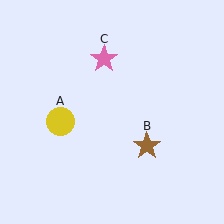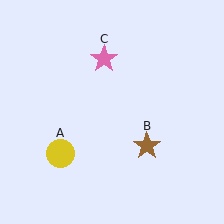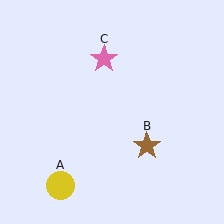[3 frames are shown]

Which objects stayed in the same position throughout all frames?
Brown star (object B) and pink star (object C) remained stationary.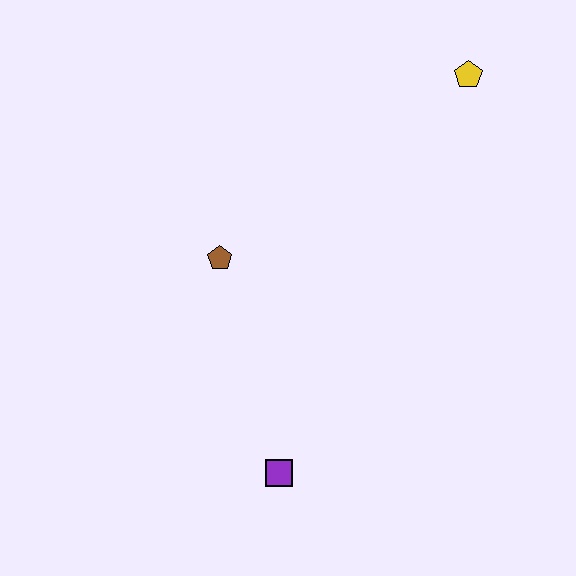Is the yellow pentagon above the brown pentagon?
Yes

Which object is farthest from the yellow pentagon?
The purple square is farthest from the yellow pentagon.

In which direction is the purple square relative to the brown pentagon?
The purple square is below the brown pentagon.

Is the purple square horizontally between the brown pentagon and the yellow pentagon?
Yes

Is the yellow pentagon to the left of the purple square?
No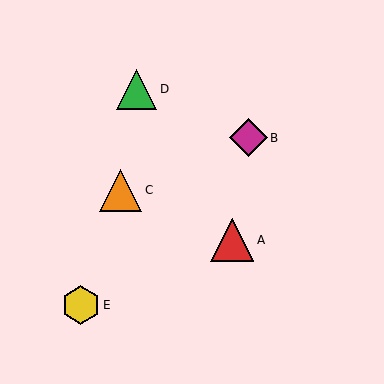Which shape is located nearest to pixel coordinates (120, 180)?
The orange triangle (labeled C) at (121, 190) is nearest to that location.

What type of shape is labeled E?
Shape E is a yellow hexagon.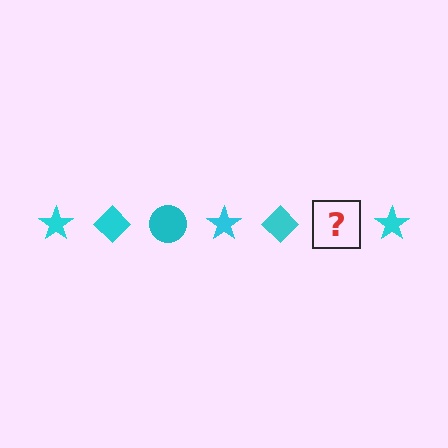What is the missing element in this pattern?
The missing element is a cyan circle.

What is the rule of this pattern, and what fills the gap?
The rule is that the pattern cycles through star, diamond, circle shapes in cyan. The gap should be filled with a cyan circle.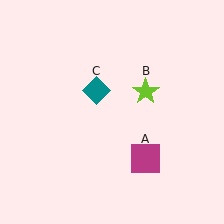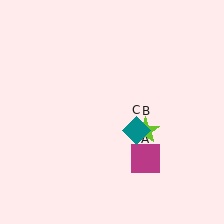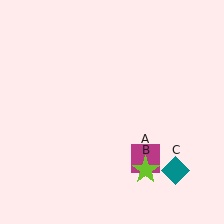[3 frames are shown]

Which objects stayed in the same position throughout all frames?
Magenta square (object A) remained stationary.